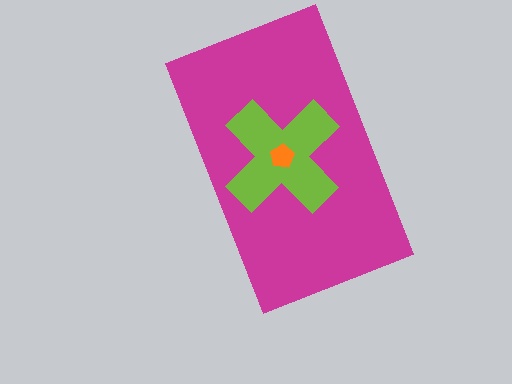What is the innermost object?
The orange pentagon.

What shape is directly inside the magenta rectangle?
The lime cross.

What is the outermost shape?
The magenta rectangle.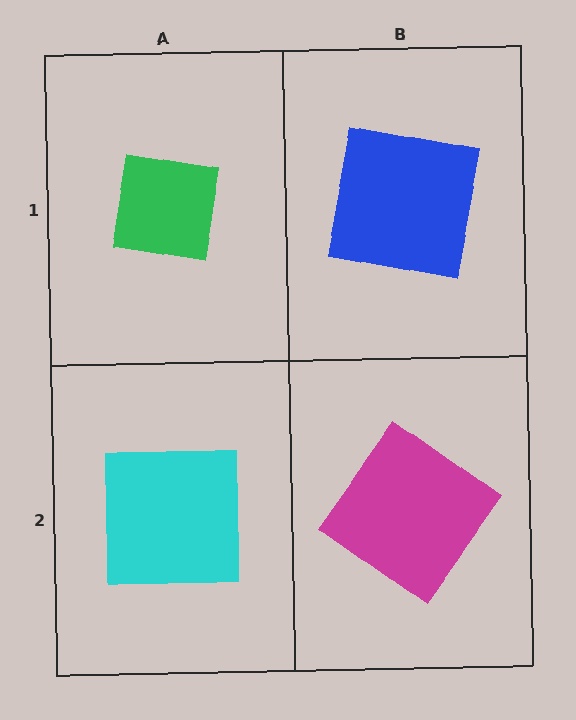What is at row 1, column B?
A blue square.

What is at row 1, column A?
A green square.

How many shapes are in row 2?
2 shapes.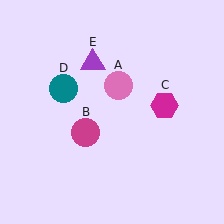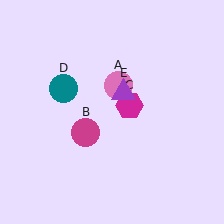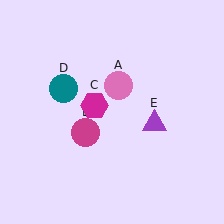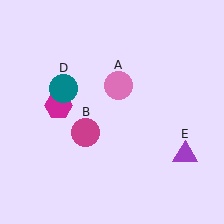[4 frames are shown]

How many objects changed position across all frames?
2 objects changed position: magenta hexagon (object C), purple triangle (object E).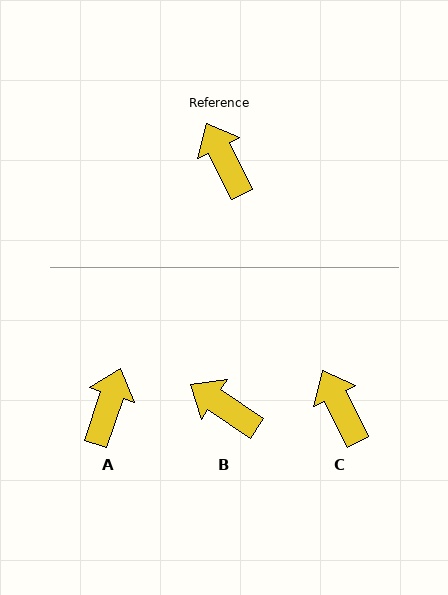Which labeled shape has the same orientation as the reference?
C.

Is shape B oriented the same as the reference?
No, it is off by about 30 degrees.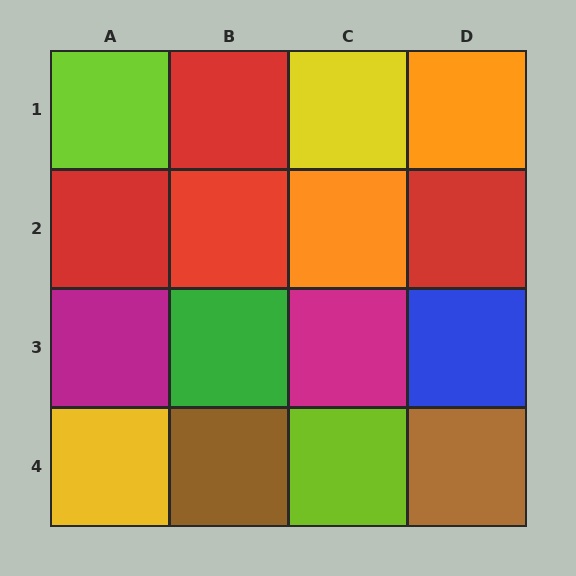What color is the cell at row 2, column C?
Orange.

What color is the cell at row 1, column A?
Lime.